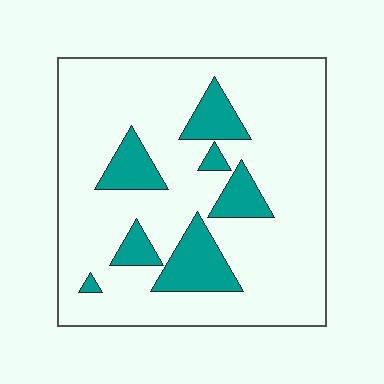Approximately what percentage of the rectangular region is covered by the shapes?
Approximately 20%.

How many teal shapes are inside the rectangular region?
7.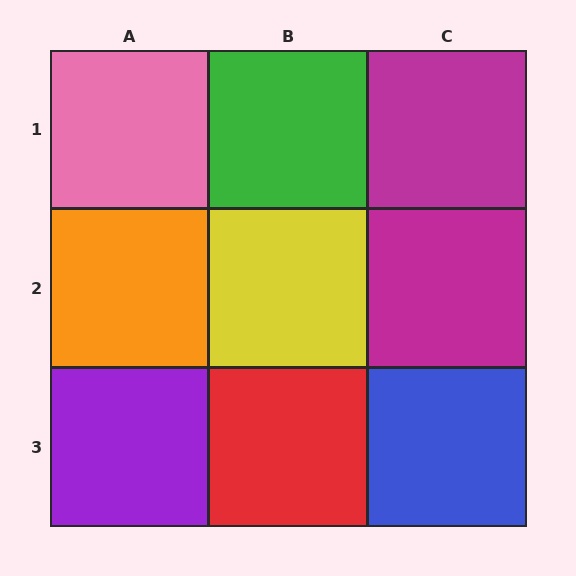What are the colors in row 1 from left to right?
Pink, green, magenta.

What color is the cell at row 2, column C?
Magenta.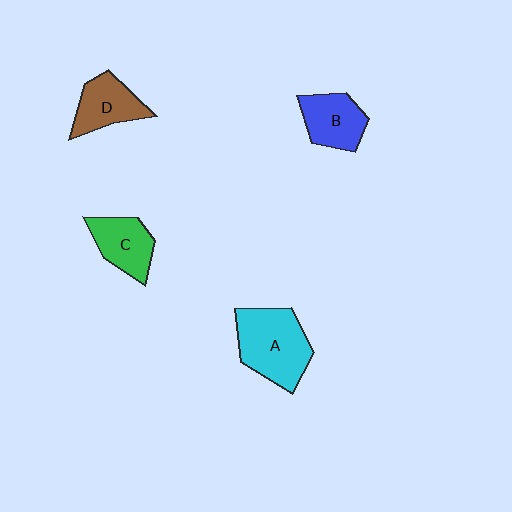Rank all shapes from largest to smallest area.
From largest to smallest: A (cyan), B (blue), D (brown), C (green).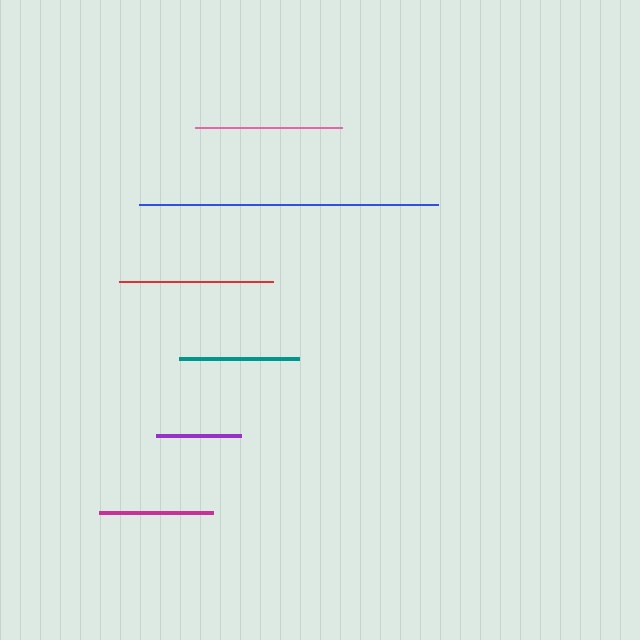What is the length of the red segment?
The red segment is approximately 154 pixels long.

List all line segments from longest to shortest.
From longest to shortest: blue, red, pink, teal, magenta, purple.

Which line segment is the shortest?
The purple line is the shortest at approximately 85 pixels.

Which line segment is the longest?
The blue line is the longest at approximately 299 pixels.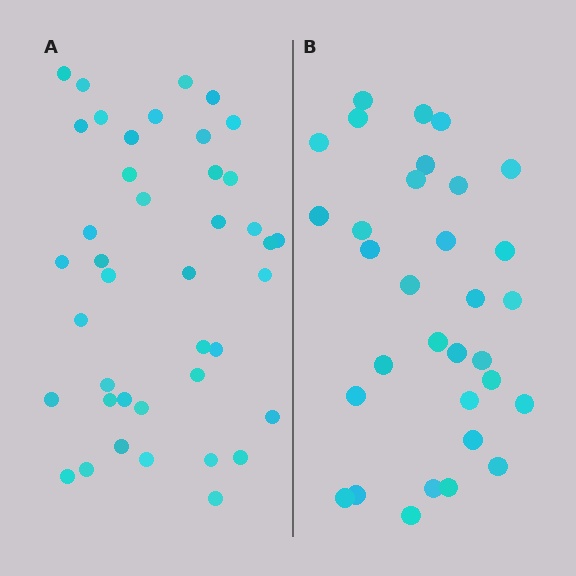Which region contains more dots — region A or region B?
Region A (the left region) has more dots.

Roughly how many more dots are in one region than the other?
Region A has roughly 8 or so more dots than region B.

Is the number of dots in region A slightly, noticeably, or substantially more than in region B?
Region A has noticeably more, but not dramatically so. The ratio is roughly 1.3 to 1.